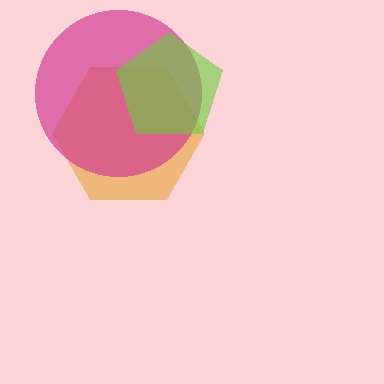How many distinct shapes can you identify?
There are 3 distinct shapes: an orange hexagon, a magenta circle, a lime pentagon.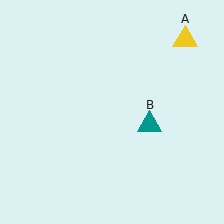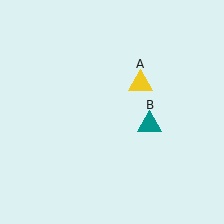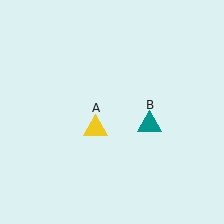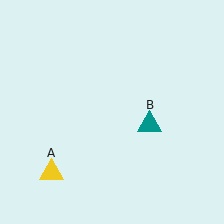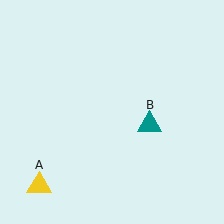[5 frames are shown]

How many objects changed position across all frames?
1 object changed position: yellow triangle (object A).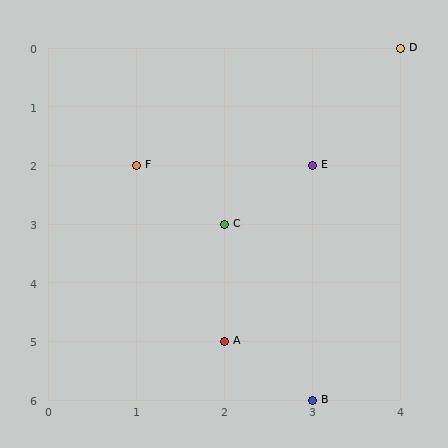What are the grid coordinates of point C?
Point C is at grid coordinates (2, 3).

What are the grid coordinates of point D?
Point D is at grid coordinates (4, 0).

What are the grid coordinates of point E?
Point E is at grid coordinates (3, 2).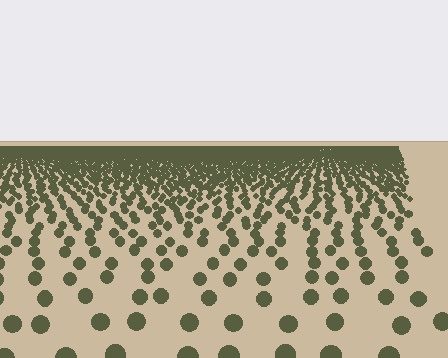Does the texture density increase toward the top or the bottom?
Density increases toward the top.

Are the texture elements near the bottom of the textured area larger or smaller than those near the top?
Larger. Near the bottom, elements are closer to the viewer and appear at a bigger on-screen size.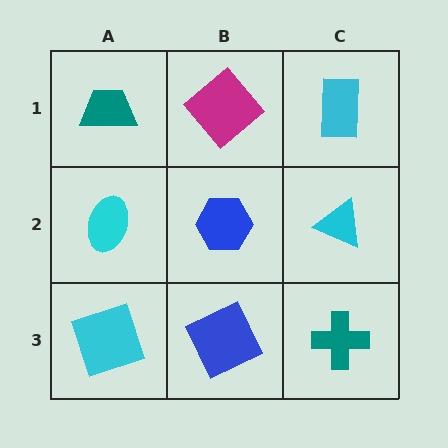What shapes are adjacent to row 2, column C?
A cyan rectangle (row 1, column C), a teal cross (row 3, column C), a blue hexagon (row 2, column B).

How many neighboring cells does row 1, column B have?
3.